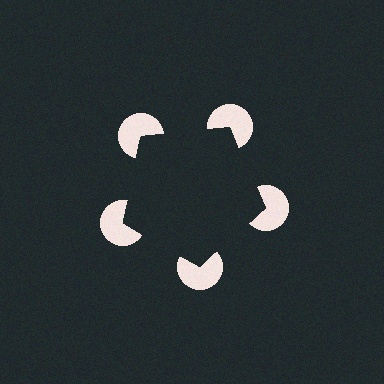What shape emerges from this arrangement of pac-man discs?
An illusory pentagon — its edges are inferred from the aligned wedge cuts in the pac-man discs, not physically drawn.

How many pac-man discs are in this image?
There are 5 — one at each vertex of the illusory pentagon.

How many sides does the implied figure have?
5 sides.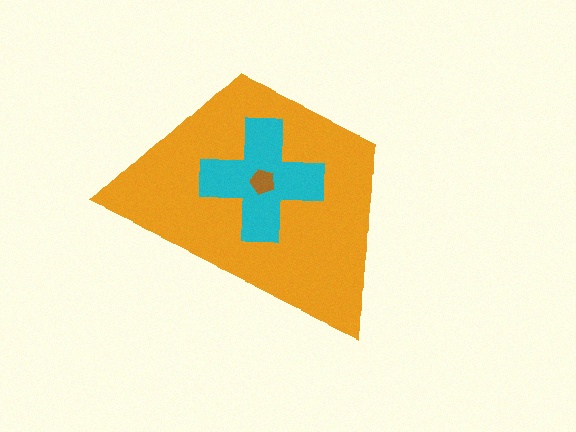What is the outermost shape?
The orange trapezoid.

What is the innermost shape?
The brown pentagon.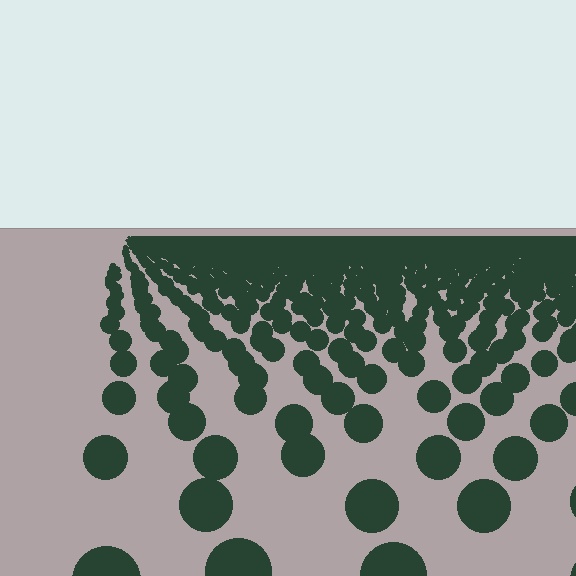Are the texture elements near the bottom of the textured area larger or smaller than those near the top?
Larger. Near the bottom, elements are closer to the viewer and appear at a bigger on-screen size.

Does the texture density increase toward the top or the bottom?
Density increases toward the top.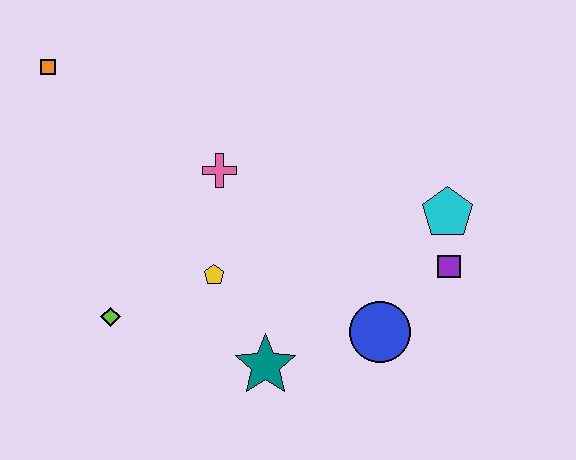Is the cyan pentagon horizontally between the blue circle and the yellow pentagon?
No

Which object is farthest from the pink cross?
The purple square is farthest from the pink cross.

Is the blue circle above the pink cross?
No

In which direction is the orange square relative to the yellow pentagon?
The orange square is above the yellow pentagon.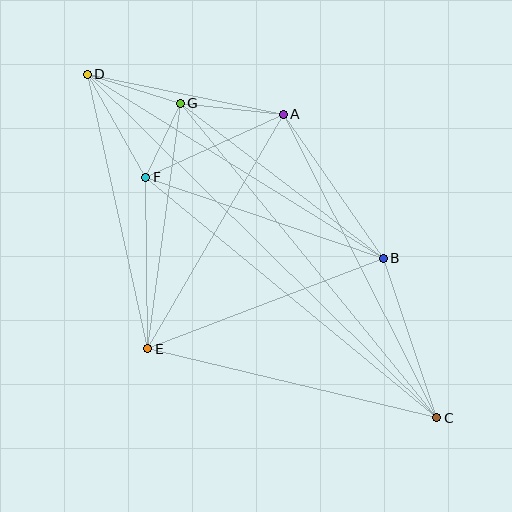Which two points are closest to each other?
Points F and G are closest to each other.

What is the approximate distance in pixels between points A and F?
The distance between A and F is approximately 151 pixels.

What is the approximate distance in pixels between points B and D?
The distance between B and D is approximately 349 pixels.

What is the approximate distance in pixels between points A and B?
The distance between A and B is approximately 175 pixels.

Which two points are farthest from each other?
Points C and D are farthest from each other.